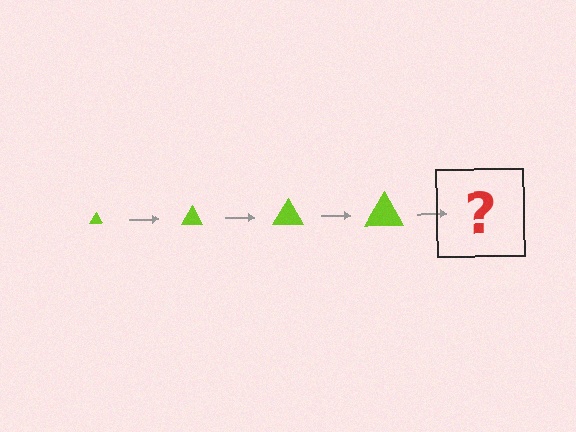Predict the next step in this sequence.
The next step is a lime triangle, larger than the previous one.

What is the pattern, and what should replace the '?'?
The pattern is that the triangle gets progressively larger each step. The '?' should be a lime triangle, larger than the previous one.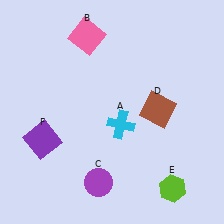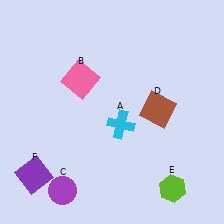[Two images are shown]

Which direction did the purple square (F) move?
The purple square (F) moved down.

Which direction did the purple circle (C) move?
The purple circle (C) moved left.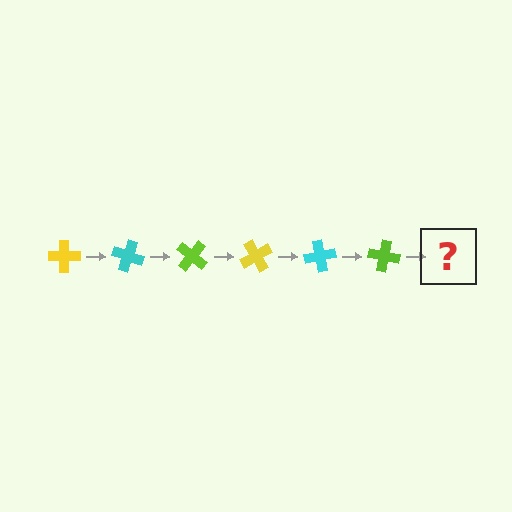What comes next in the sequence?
The next element should be a yellow cross, rotated 120 degrees from the start.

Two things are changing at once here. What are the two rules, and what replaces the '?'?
The two rules are that it rotates 20 degrees each step and the color cycles through yellow, cyan, and lime. The '?' should be a yellow cross, rotated 120 degrees from the start.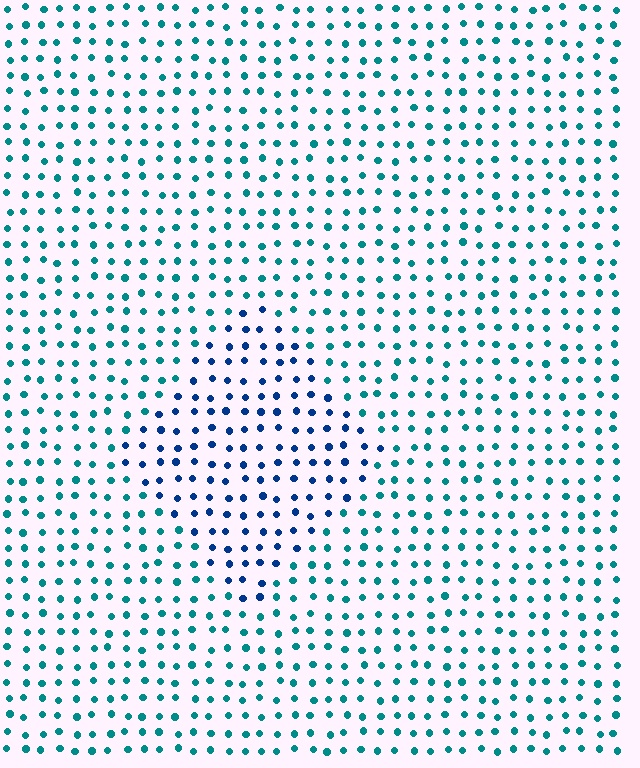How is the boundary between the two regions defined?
The boundary is defined purely by a slight shift in hue (about 38 degrees). Spacing, size, and orientation are identical on both sides.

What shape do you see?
I see a diamond.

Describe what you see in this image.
The image is filled with small teal elements in a uniform arrangement. A diamond-shaped region is visible where the elements are tinted to a slightly different hue, forming a subtle color boundary.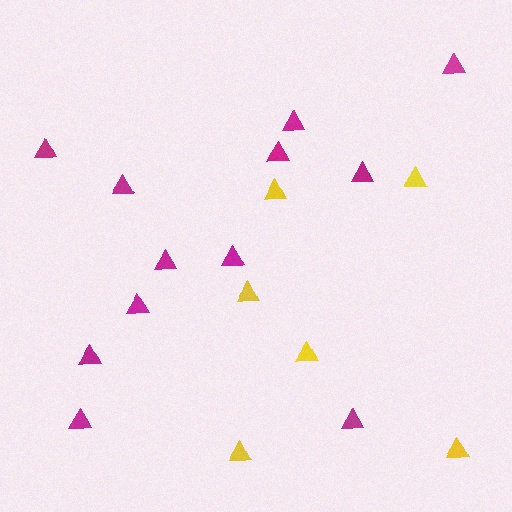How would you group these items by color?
There are 2 groups: one group of magenta triangles (12) and one group of yellow triangles (6).